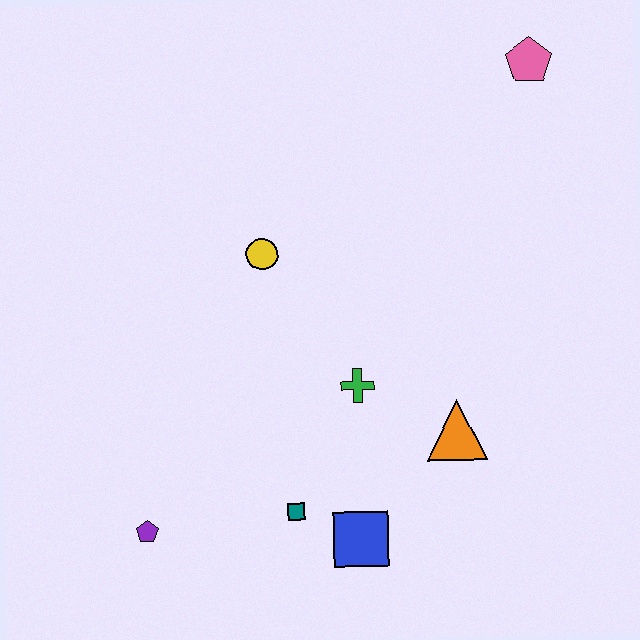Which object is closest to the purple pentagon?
The teal square is closest to the purple pentagon.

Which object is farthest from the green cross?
The pink pentagon is farthest from the green cross.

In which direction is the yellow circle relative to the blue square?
The yellow circle is above the blue square.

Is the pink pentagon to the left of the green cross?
No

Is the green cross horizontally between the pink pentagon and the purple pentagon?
Yes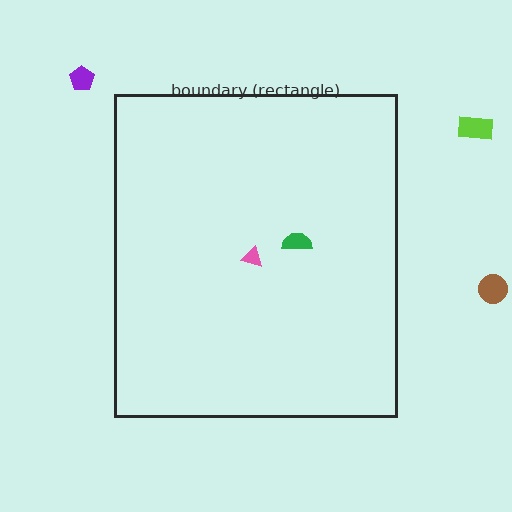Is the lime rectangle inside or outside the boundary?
Outside.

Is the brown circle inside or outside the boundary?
Outside.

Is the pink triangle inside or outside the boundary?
Inside.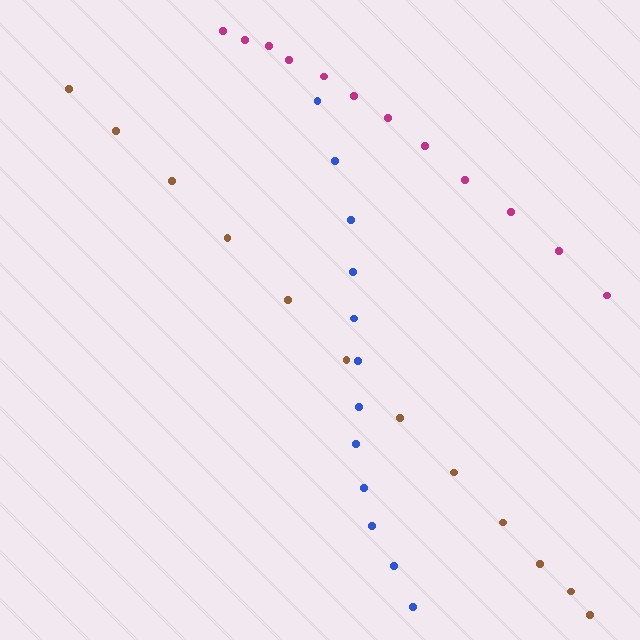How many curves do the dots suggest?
There are 3 distinct paths.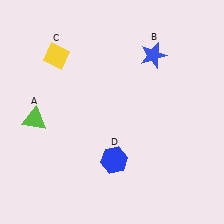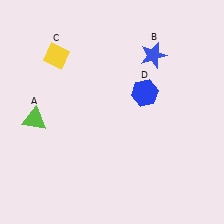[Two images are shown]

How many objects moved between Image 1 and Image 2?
1 object moved between the two images.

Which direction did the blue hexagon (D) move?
The blue hexagon (D) moved up.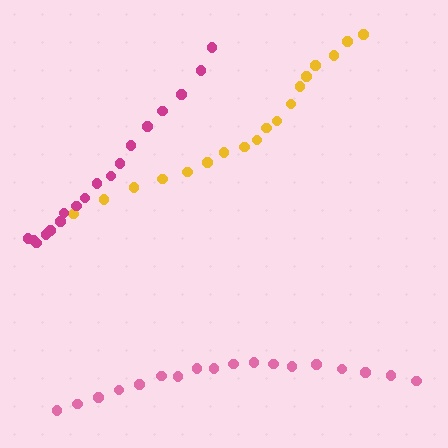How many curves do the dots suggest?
There are 3 distinct paths.